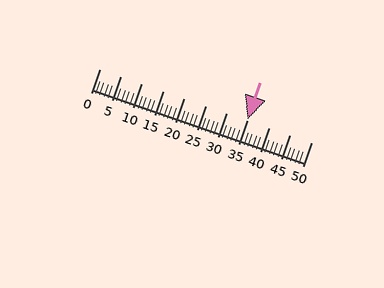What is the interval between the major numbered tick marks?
The major tick marks are spaced 5 units apart.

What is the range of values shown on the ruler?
The ruler shows values from 0 to 50.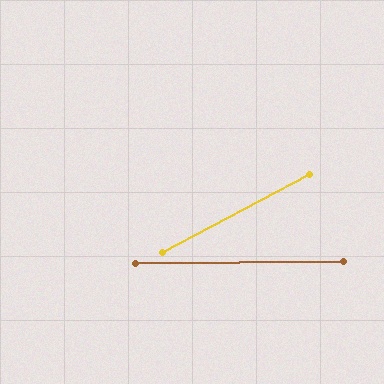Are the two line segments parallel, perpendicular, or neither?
Neither parallel nor perpendicular — they differ by about 27°.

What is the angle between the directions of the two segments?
Approximately 27 degrees.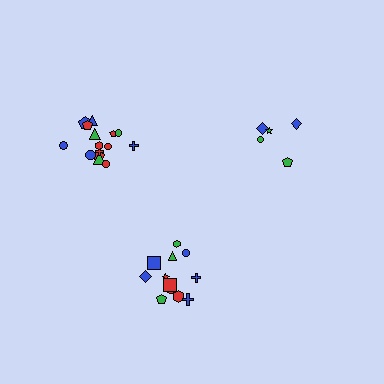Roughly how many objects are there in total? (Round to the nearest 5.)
Roughly 30 objects in total.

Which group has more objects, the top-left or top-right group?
The top-left group.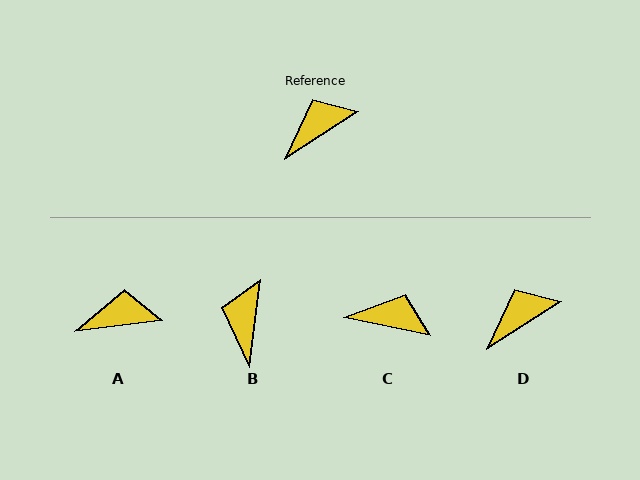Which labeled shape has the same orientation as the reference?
D.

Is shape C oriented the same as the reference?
No, it is off by about 45 degrees.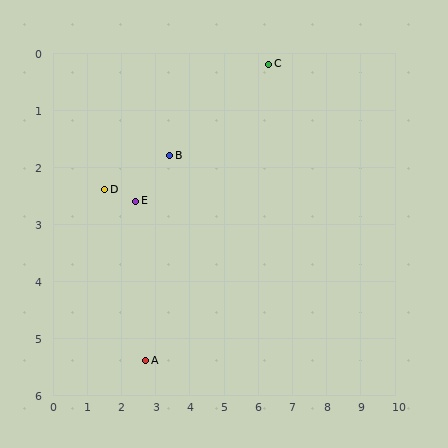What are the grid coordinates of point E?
Point E is at approximately (2.4, 2.6).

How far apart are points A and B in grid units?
Points A and B are about 3.7 grid units apart.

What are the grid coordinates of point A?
Point A is at approximately (2.7, 5.4).